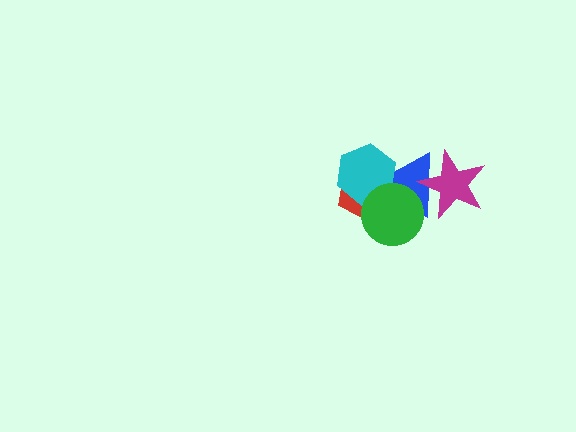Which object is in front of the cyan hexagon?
The green circle is in front of the cyan hexagon.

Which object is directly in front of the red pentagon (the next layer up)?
The blue triangle is directly in front of the red pentagon.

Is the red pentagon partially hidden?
Yes, it is partially covered by another shape.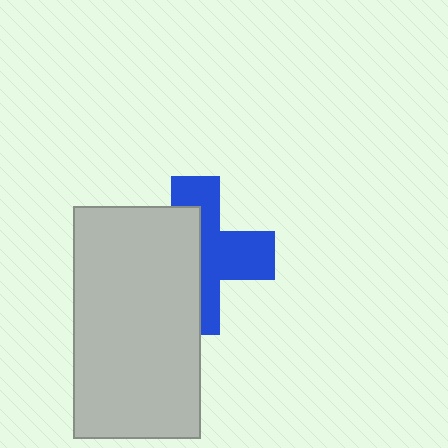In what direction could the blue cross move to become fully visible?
The blue cross could move right. That would shift it out from behind the light gray rectangle entirely.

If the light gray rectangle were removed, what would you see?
You would see the complete blue cross.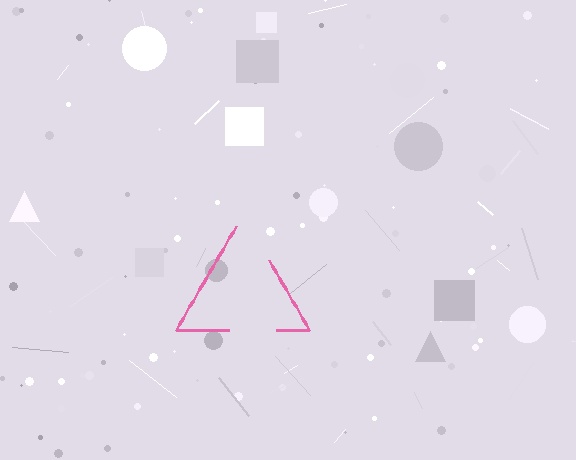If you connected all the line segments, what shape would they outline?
They would outline a triangle.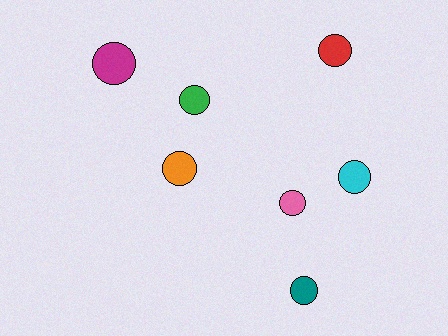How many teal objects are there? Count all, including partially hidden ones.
There is 1 teal object.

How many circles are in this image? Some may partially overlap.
There are 7 circles.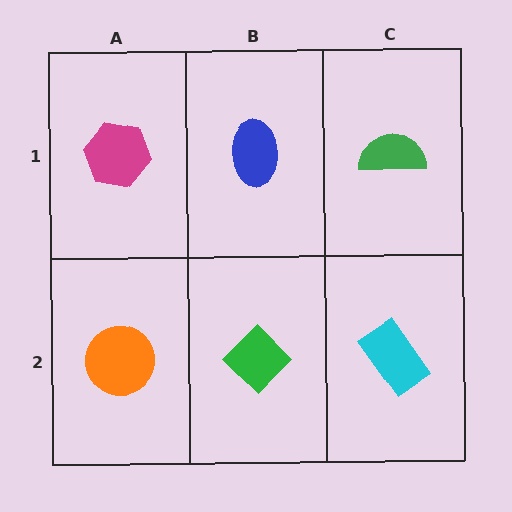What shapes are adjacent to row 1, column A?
An orange circle (row 2, column A), a blue ellipse (row 1, column B).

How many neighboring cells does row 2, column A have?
2.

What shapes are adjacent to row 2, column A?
A magenta hexagon (row 1, column A), a green diamond (row 2, column B).